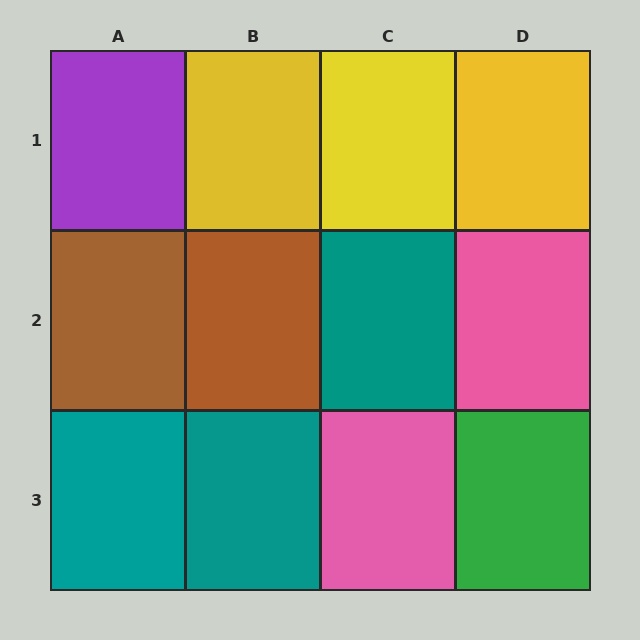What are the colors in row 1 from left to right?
Purple, yellow, yellow, yellow.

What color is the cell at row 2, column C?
Teal.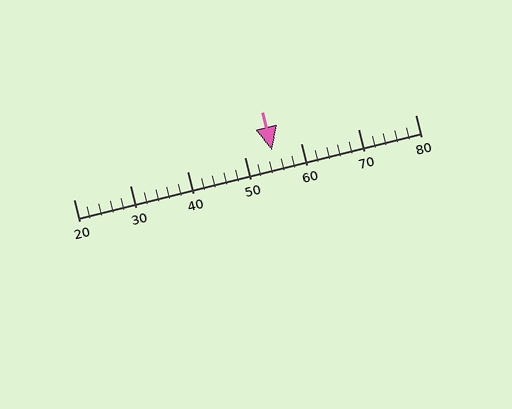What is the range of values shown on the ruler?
The ruler shows values from 20 to 80.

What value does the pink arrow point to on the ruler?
The pink arrow points to approximately 55.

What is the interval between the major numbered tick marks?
The major tick marks are spaced 10 units apart.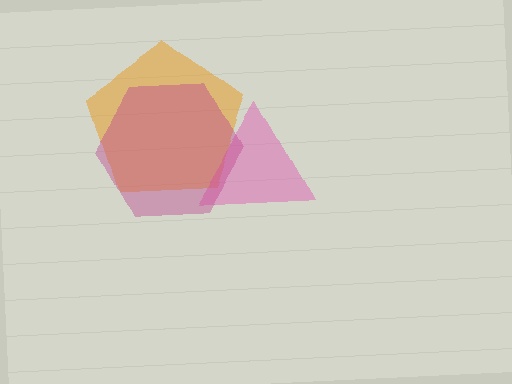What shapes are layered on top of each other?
The layered shapes are: an orange pentagon, a pink triangle, a magenta hexagon.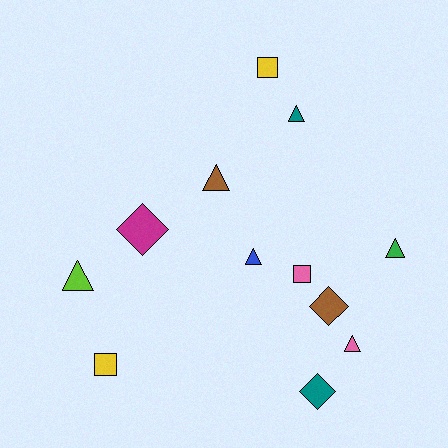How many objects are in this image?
There are 12 objects.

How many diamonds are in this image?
There are 3 diamonds.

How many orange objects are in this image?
There are no orange objects.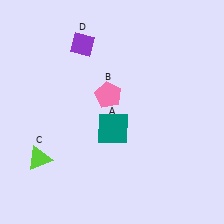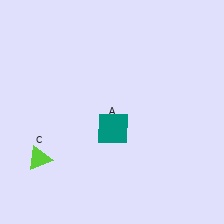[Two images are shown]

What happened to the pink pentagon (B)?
The pink pentagon (B) was removed in Image 2. It was in the top-left area of Image 1.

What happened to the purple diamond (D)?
The purple diamond (D) was removed in Image 2. It was in the top-left area of Image 1.